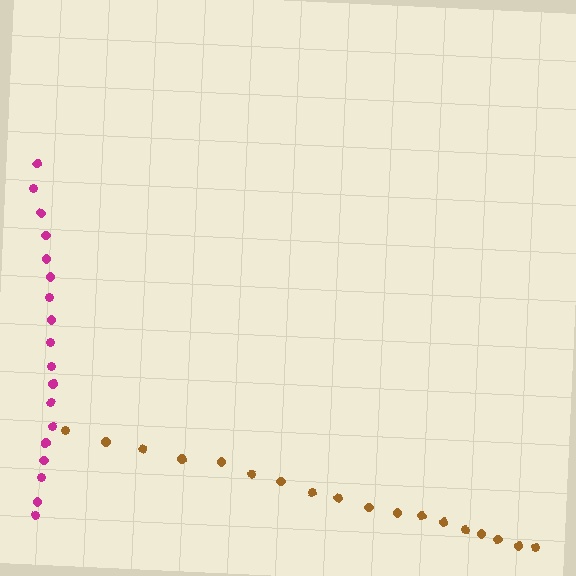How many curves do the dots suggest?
There are 2 distinct paths.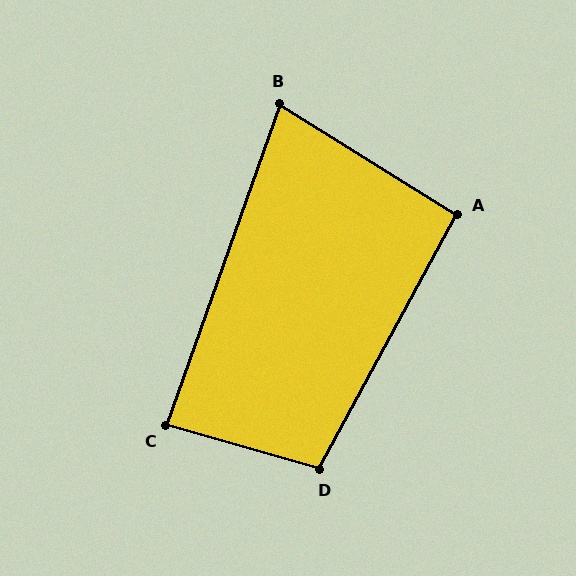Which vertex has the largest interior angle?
D, at approximately 102 degrees.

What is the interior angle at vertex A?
Approximately 94 degrees (approximately right).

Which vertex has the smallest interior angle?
B, at approximately 78 degrees.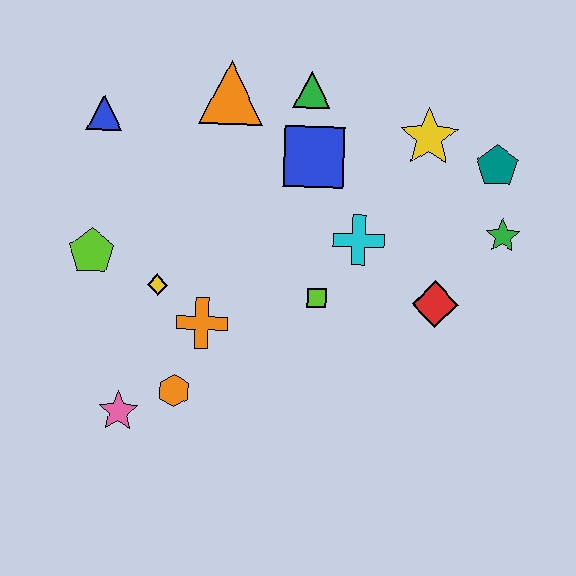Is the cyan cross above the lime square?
Yes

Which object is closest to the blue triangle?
The orange triangle is closest to the blue triangle.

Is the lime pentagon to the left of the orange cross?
Yes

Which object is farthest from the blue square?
The pink star is farthest from the blue square.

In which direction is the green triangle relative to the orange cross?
The green triangle is above the orange cross.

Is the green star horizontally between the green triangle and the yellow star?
No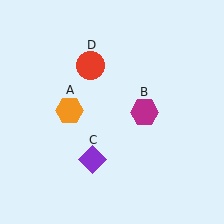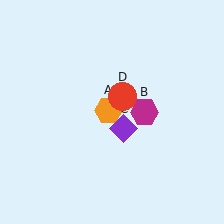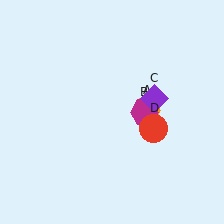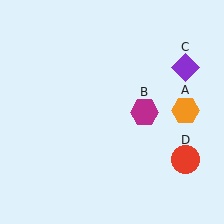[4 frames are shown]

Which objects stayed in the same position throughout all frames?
Magenta hexagon (object B) remained stationary.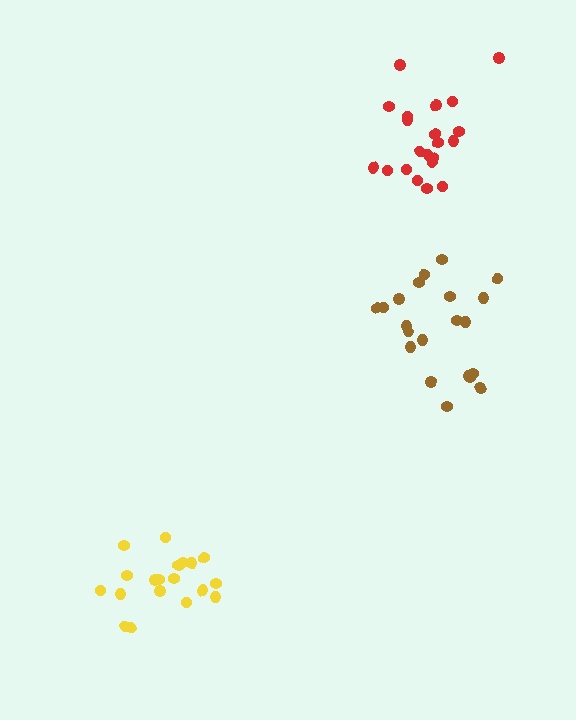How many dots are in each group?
Group 1: 21 dots, Group 2: 21 dots, Group 3: 19 dots (61 total).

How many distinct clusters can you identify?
There are 3 distinct clusters.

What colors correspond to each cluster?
The clusters are colored: brown, red, yellow.